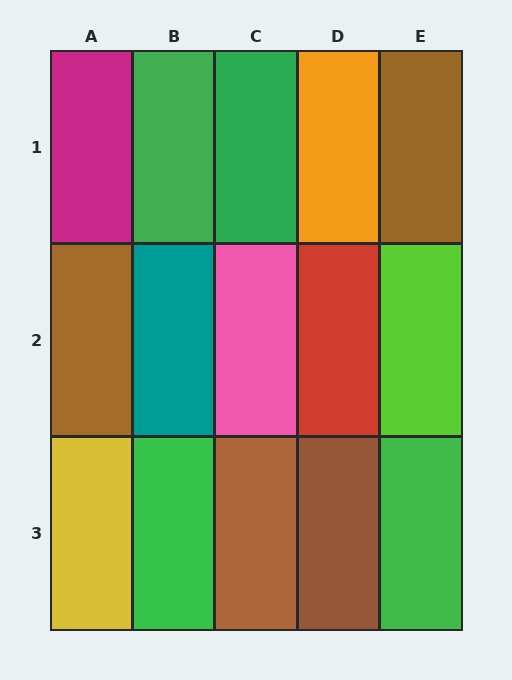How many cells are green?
4 cells are green.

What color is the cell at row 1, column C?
Green.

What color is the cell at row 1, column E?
Brown.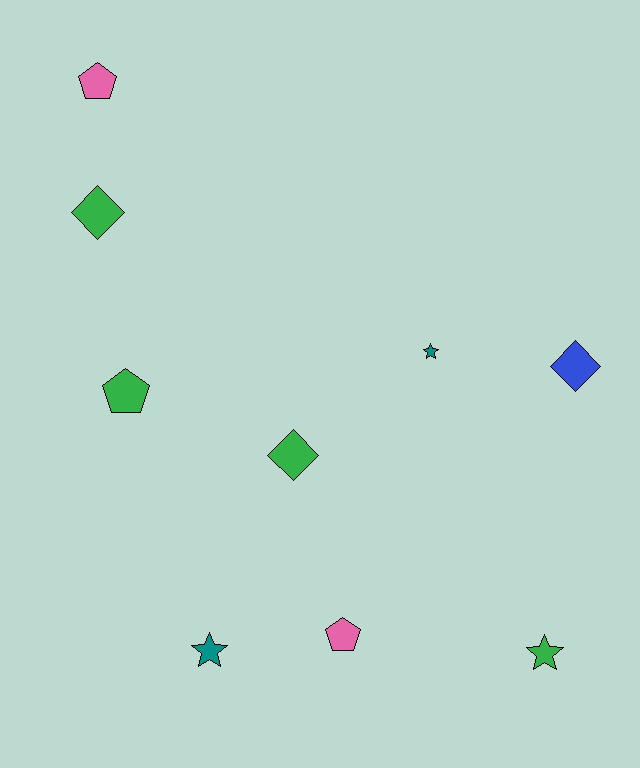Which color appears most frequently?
Green, with 4 objects.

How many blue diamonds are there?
There is 1 blue diamond.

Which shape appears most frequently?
Star, with 3 objects.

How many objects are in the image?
There are 9 objects.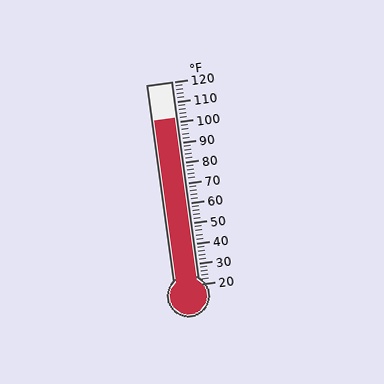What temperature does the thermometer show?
The thermometer shows approximately 102°F.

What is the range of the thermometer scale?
The thermometer scale ranges from 20°F to 120°F.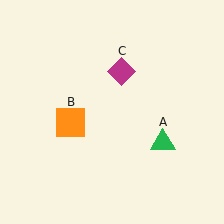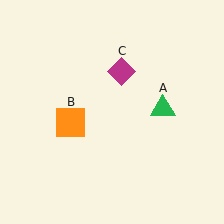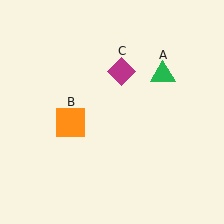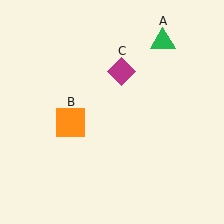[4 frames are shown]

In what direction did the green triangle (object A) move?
The green triangle (object A) moved up.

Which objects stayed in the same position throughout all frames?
Orange square (object B) and magenta diamond (object C) remained stationary.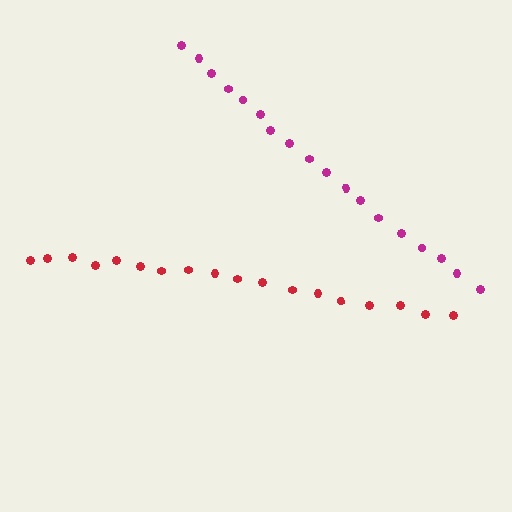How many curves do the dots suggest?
There are 2 distinct paths.